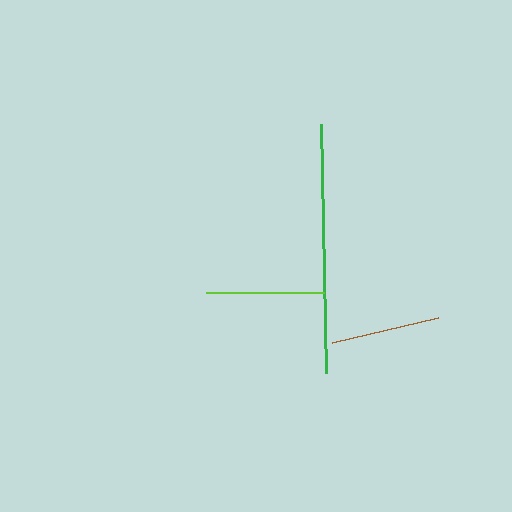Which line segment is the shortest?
The brown line is the shortest at approximately 109 pixels.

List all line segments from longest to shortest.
From longest to shortest: green, lime, brown.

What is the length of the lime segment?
The lime segment is approximately 118 pixels long.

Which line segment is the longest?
The green line is the longest at approximately 249 pixels.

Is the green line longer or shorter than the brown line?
The green line is longer than the brown line.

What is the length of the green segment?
The green segment is approximately 249 pixels long.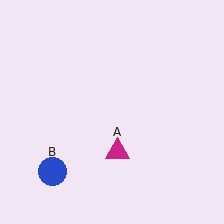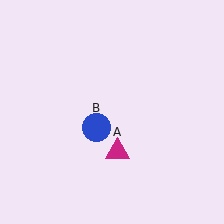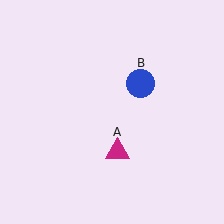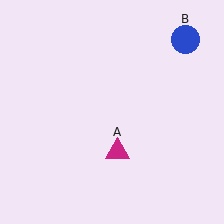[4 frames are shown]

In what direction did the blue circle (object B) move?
The blue circle (object B) moved up and to the right.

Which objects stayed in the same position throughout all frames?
Magenta triangle (object A) remained stationary.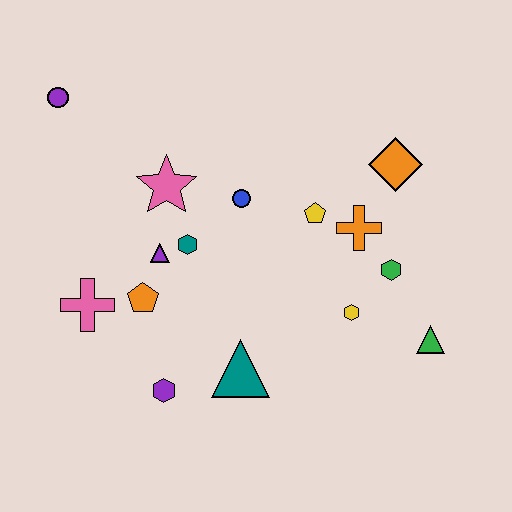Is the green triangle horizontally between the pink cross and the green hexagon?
No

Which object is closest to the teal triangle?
The purple hexagon is closest to the teal triangle.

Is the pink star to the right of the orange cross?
No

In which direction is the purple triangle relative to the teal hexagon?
The purple triangle is to the left of the teal hexagon.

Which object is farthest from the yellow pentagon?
The purple circle is farthest from the yellow pentagon.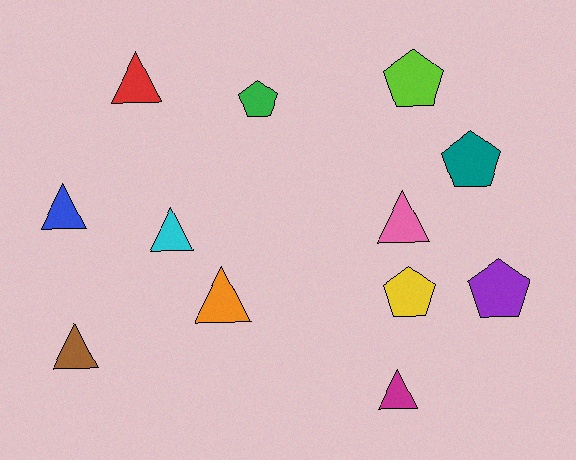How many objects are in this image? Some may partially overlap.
There are 12 objects.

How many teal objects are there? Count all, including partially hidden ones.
There is 1 teal object.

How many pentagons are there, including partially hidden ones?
There are 5 pentagons.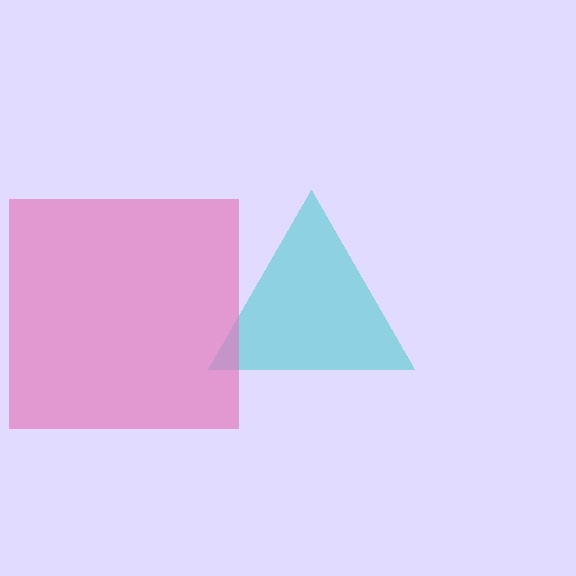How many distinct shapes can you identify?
There are 2 distinct shapes: a cyan triangle, a pink square.